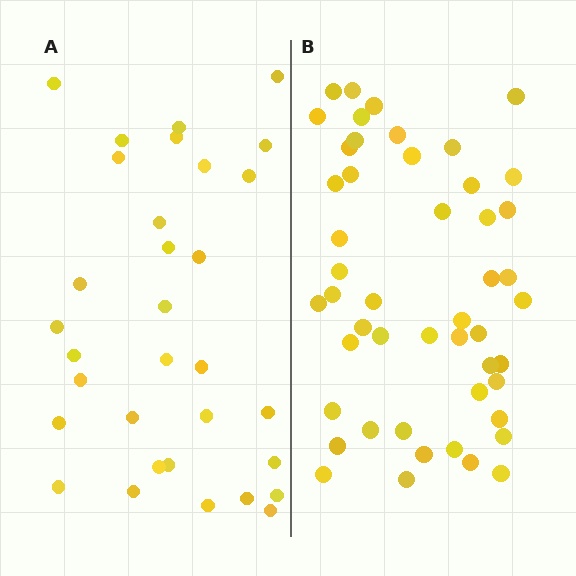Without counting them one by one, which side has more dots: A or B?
Region B (the right region) has more dots.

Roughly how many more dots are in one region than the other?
Region B has approximately 15 more dots than region A.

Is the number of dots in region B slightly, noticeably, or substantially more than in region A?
Region B has substantially more. The ratio is roughly 1.5 to 1.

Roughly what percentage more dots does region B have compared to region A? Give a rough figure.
About 55% more.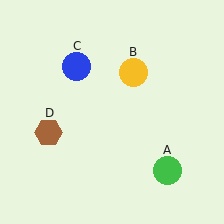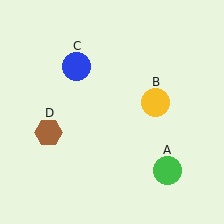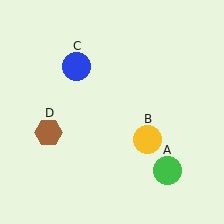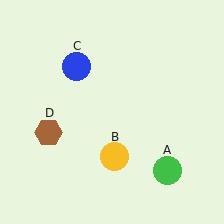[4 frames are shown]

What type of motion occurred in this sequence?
The yellow circle (object B) rotated clockwise around the center of the scene.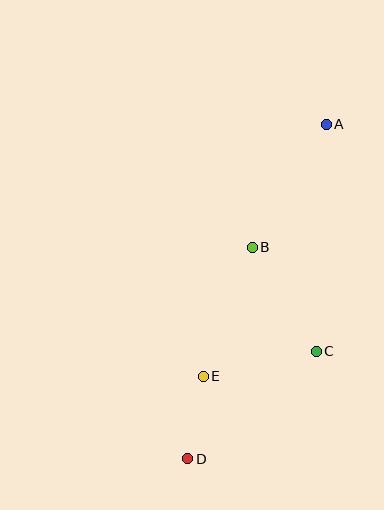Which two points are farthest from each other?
Points A and D are farthest from each other.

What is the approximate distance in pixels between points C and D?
The distance between C and D is approximately 168 pixels.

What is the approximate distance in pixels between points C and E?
The distance between C and E is approximately 116 pixels.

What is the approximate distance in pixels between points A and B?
The distance between A and B is approximately 144 pixels.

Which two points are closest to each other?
Points D and E are closest to each other.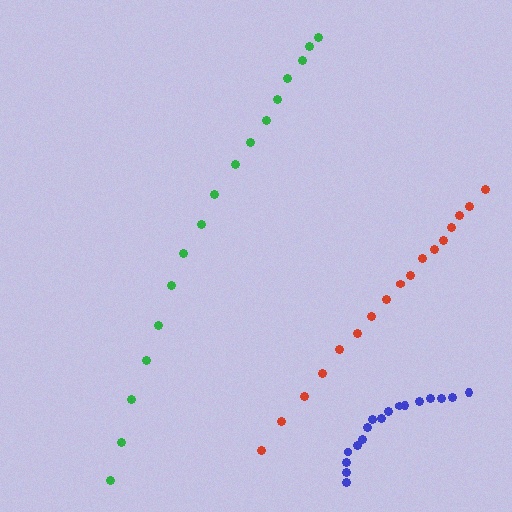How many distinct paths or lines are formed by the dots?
There are 3 distinct paths.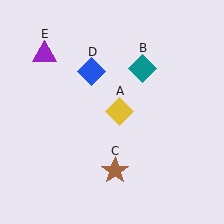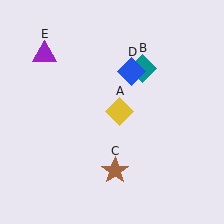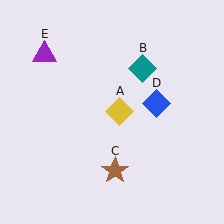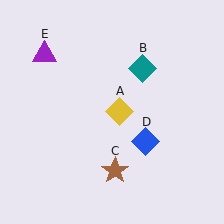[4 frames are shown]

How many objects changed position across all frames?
1 object changed position: blue diamond (object D).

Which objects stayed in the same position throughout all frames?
Yellow diamond (object A) and teal diamond (object B) and brown star (object C) and purple triangle (object E) remained stationary.